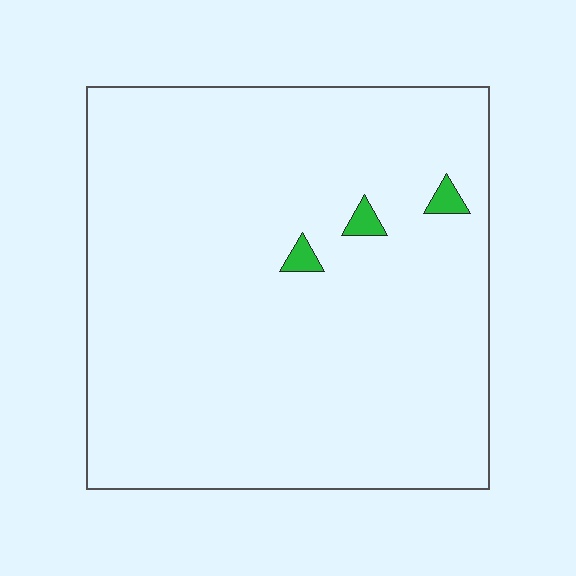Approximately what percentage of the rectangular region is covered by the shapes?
Approximately 0%.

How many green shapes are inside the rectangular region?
3.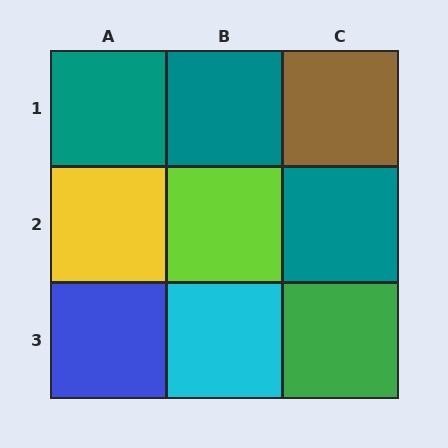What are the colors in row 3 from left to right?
Blue, cyan, green.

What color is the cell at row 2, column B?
Lime.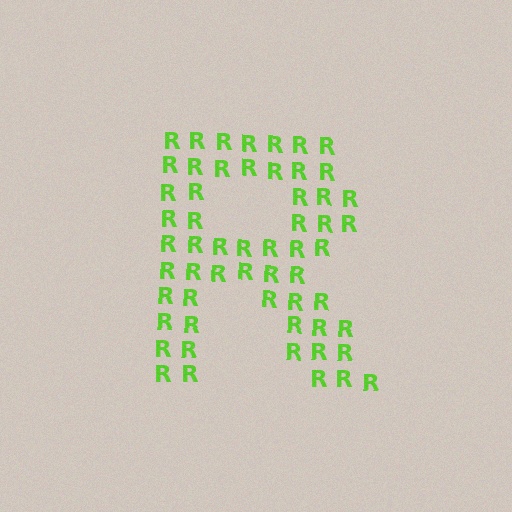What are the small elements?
The small elements are letter R's.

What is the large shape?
The large shape is the letter R.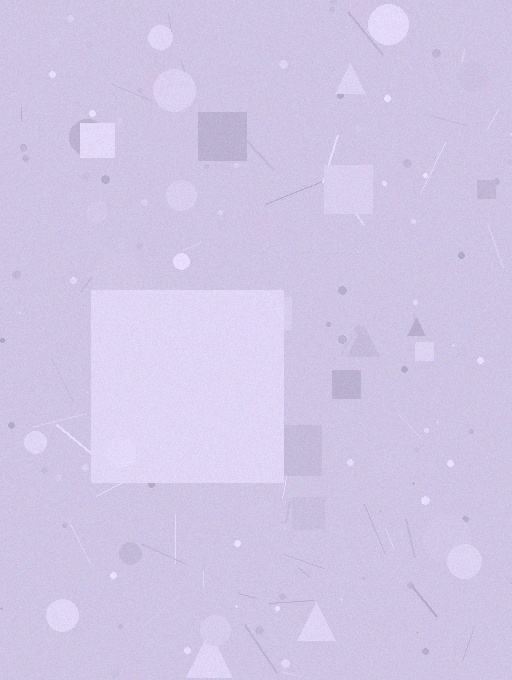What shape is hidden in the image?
A square is hidden in the image.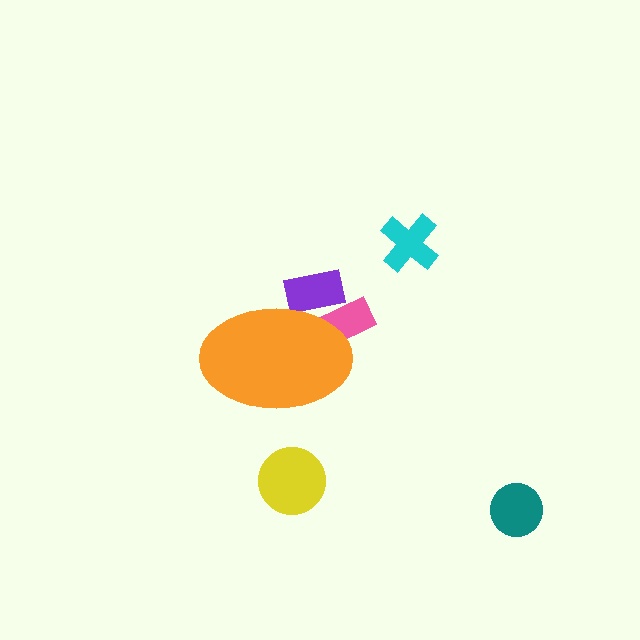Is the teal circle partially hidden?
No, the teal circle is fully visible.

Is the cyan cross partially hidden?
No, the cyan cross is fully visible.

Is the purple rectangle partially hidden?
Yes, the purple rectangle is partially hidden behind the orange ellipse.